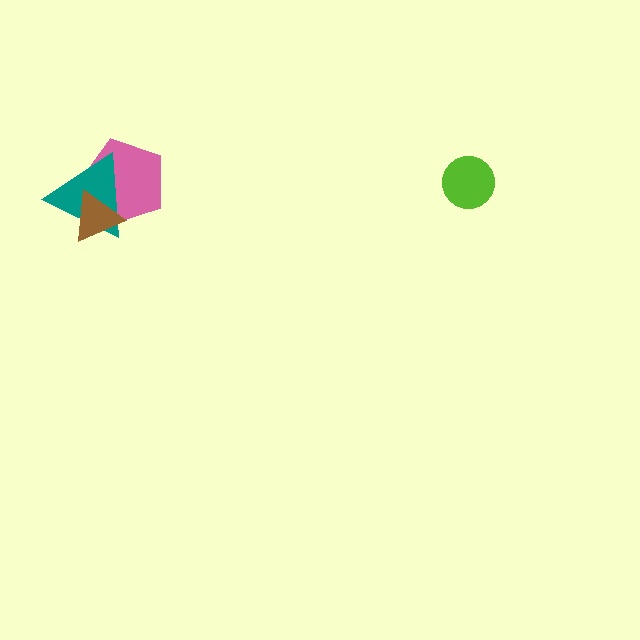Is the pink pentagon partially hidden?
Yes, it is partially covered by another shape.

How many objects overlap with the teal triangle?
2 objects overlap with the teal triangle.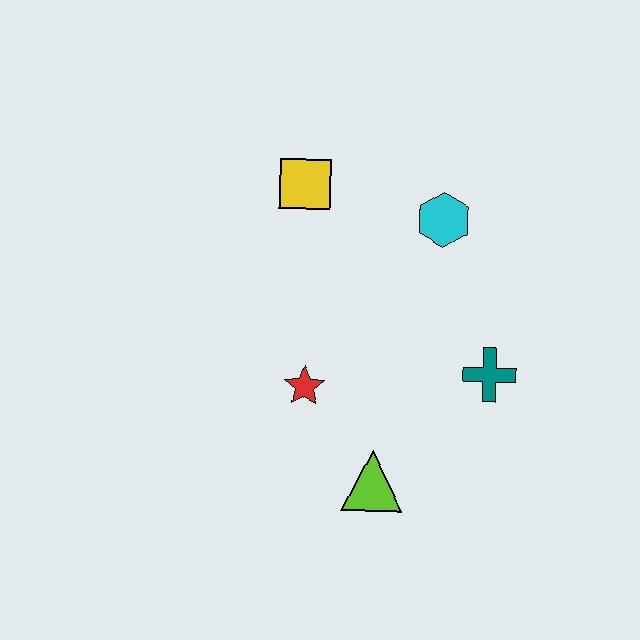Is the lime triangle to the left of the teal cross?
Yes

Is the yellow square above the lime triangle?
Yes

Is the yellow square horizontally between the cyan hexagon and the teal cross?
No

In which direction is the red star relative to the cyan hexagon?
The red star is below the cyan hexagon.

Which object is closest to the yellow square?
The cyan hexagon is closest to the yellow square.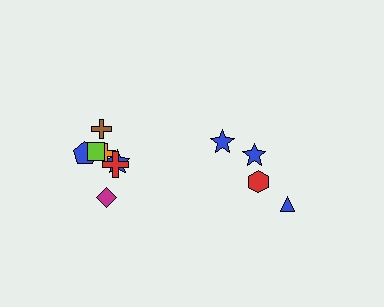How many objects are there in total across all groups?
There are 11 objects.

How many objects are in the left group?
There are 7 objects.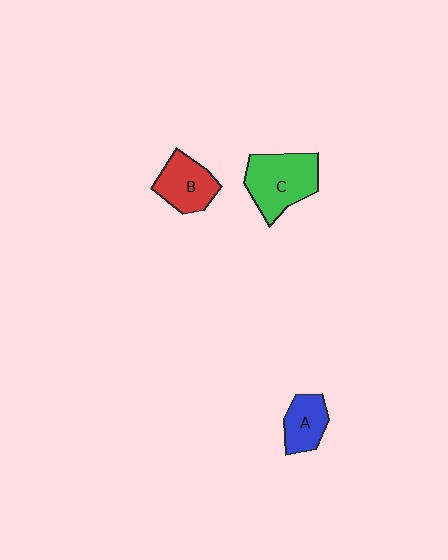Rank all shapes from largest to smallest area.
From largest to smallest: C (green), B (red), A (blue).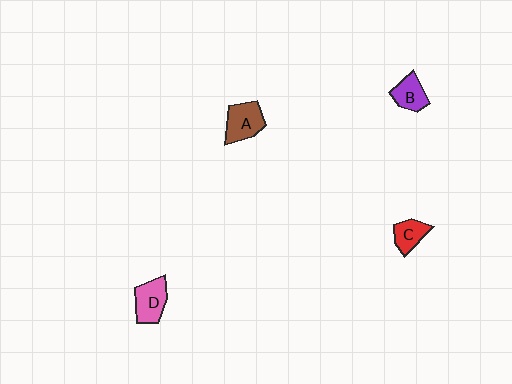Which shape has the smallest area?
Shape C (red).